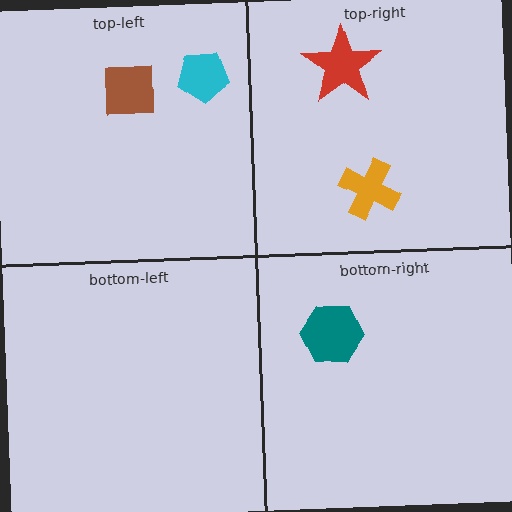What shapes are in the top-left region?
The cyan pentagon, the brown square.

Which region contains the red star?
The top-right region.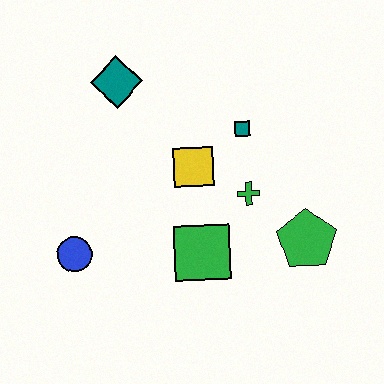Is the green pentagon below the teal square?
Yes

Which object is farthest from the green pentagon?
The teal diamond is farthest from the green pentagon.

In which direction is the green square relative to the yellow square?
The green square is below the yellow square.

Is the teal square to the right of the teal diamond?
Yes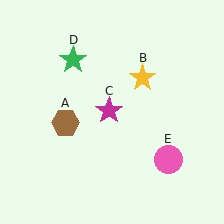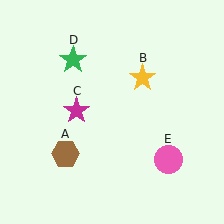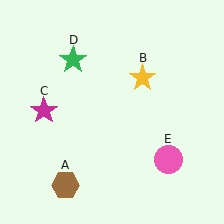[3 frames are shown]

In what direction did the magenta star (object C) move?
The magenta star (object C) moved left.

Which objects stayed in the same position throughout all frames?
Yellow star (object B) and green star (object D) and pink circle (object E) remained stationary.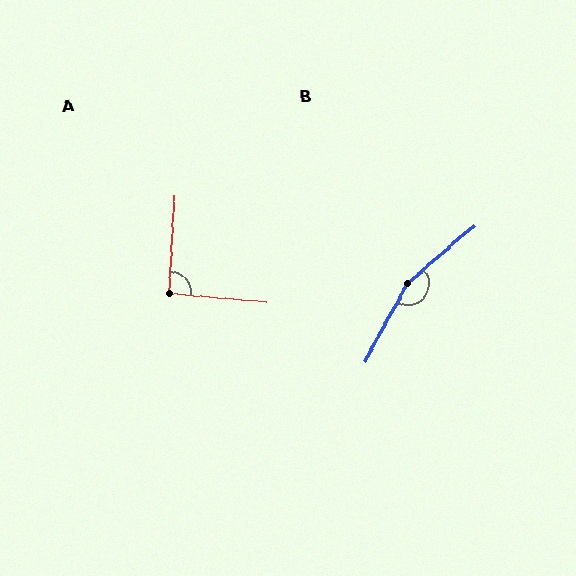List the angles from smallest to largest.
A (91°), B (160°).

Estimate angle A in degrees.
Approximately 91 degrees.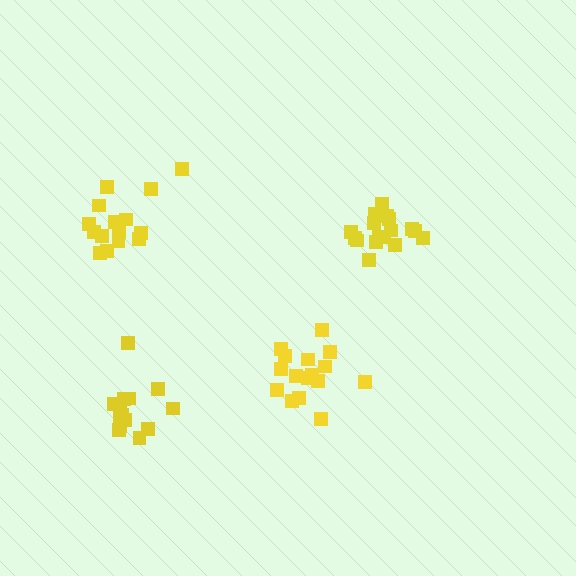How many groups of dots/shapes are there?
There are 4 groups.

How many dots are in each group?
Group 1: 17 dots, Group 2: 13 dots, Group 3: 15 dots, Group 4: 16 dots (61 total).